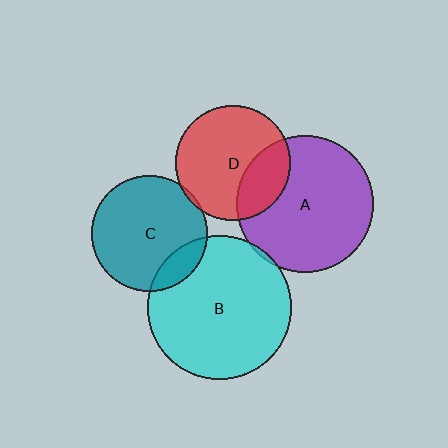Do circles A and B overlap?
Yes.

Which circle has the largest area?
Circle B (cyan).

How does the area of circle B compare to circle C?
Approximately 1.5 times.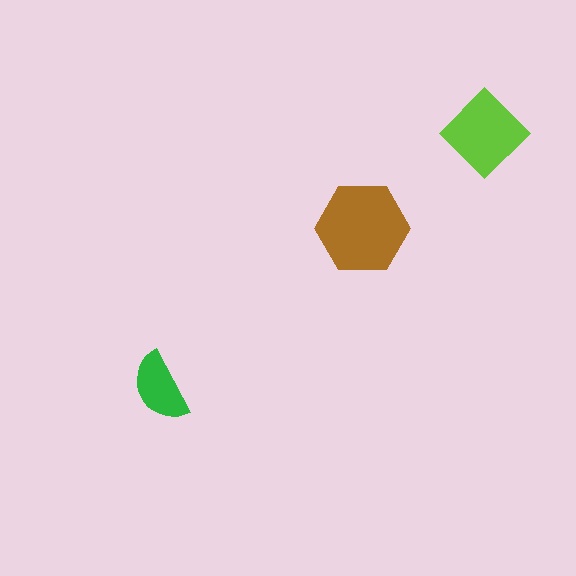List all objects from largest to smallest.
The brown hexagon, the lime diamond, the green semicircle.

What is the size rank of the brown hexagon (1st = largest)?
1st.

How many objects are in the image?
There are 3 objects in the image.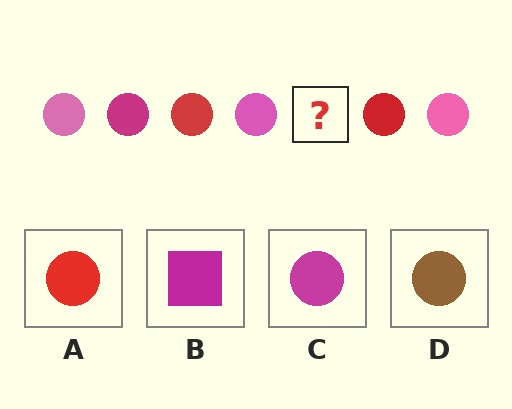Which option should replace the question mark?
Option C.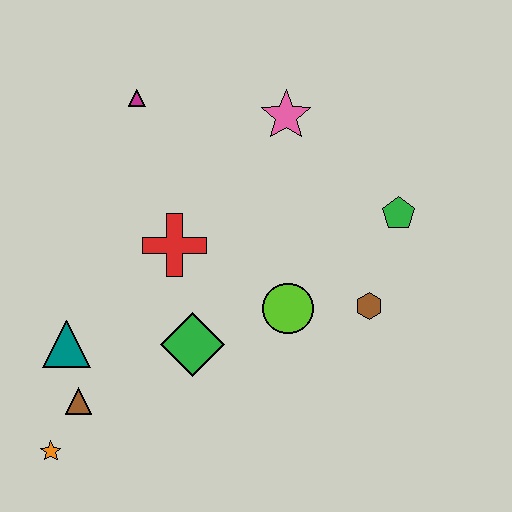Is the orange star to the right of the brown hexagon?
No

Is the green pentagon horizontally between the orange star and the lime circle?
No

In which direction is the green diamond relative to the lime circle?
The green diamond is to the left of the lime circle.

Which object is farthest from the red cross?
The orange star is farthest from the red cross.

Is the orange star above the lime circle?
No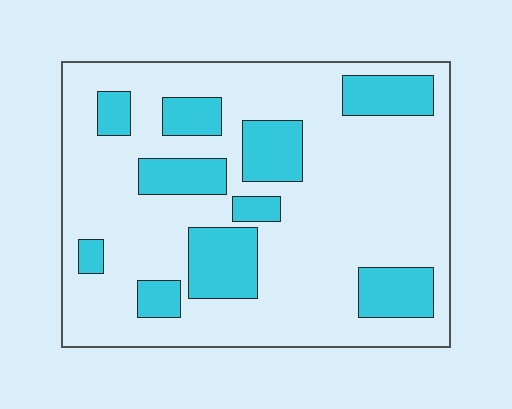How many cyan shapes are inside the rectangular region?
10.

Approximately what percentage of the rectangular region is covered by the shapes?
Approximately 25%.